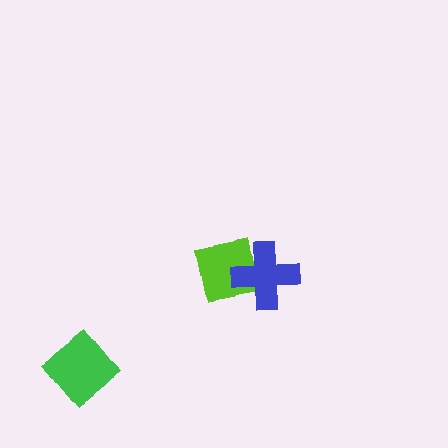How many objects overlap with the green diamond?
0 objects overlap with the green diamond.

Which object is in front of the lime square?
The blue cross is in front of the lime square.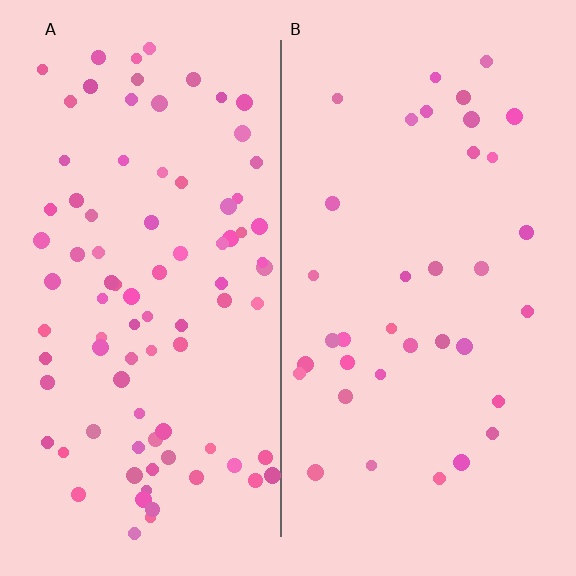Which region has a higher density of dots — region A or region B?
A (the left).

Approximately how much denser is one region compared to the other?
Approximately 2.4× — region A over region B.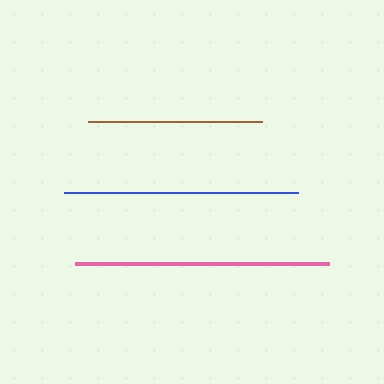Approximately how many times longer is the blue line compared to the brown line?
The blue line is approximately 1.3 times the length of the brown line.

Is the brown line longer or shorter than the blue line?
The blue line is longer than the brown line.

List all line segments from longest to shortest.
From longest to shortest: pink, blue, brown.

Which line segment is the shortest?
The brown line is the shortest at approximately 174 pixels.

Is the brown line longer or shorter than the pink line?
The pink line is longer than the brown line.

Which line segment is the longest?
The pink line is the longest at approximately 254 pixels.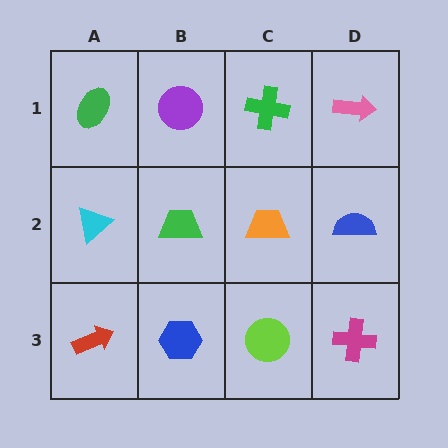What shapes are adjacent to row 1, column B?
A green trapezoid (row 2, column B), a green ellipse (row 1, column A), a green cross (row 1, column C).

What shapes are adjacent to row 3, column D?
A blue semicircle (row 2, column D), a lime circle (row 3, column C).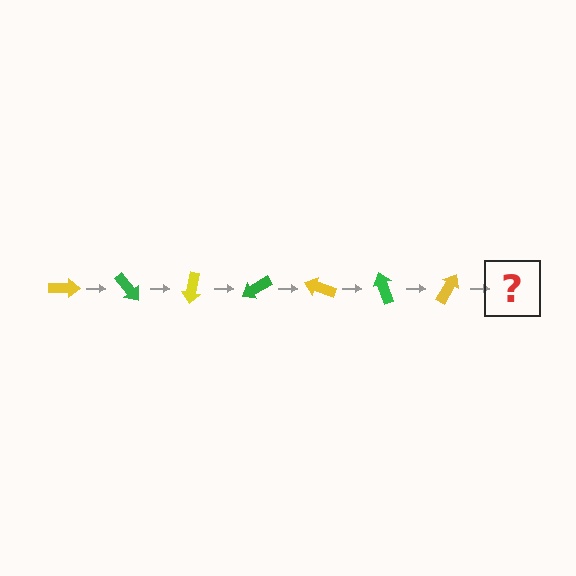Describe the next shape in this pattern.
It should be a green arrow, rotated 350 degrees from the start.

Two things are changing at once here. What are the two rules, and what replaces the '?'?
The two rules are that it rotates 50 degrees each step and the color cycles through yellow and green. The '?' should be a green arrow, rotated 350 degrees from the start.